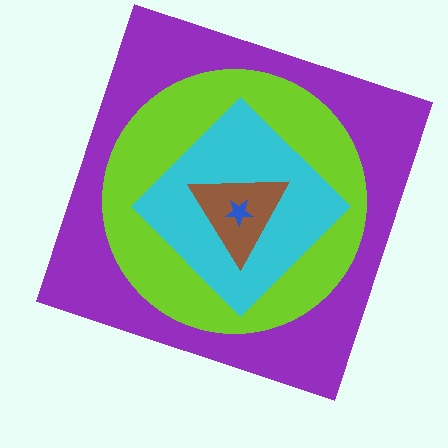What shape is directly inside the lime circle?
The cyan diamond.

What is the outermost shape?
The purple square.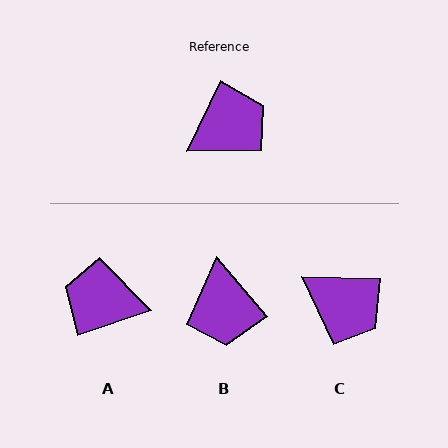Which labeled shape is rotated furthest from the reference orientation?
A, about 133 degrees away.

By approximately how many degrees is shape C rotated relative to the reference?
Approximately 66 degrees clockwise.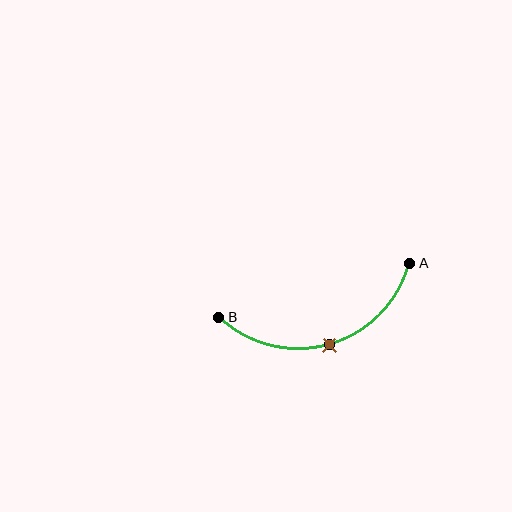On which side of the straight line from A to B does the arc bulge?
The arc bulges below the straight line connecting A and B.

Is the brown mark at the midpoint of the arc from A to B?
Yes. The brown mark lies on the arc at equal arc-length from both A and B — it is the arc midpoint.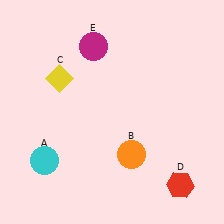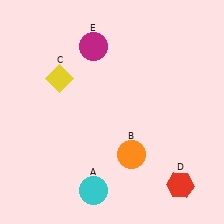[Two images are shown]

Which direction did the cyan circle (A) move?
The cyan circle (A) moved right.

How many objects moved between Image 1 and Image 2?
1 object moved between the two images.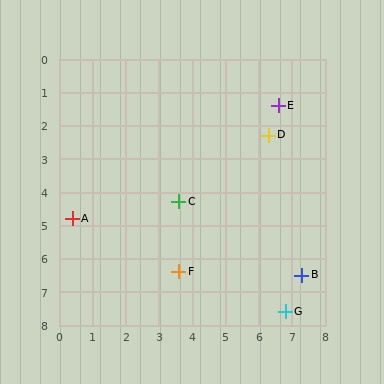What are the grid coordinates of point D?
Point D is at approximately (6.3, 2.3).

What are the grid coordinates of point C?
Point C is at approximately (3.6, 4.3).